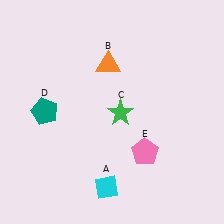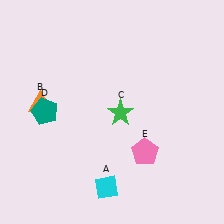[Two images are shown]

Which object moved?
The orange triangle (B) moved left.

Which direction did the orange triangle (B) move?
The orange triangle (B) moved left.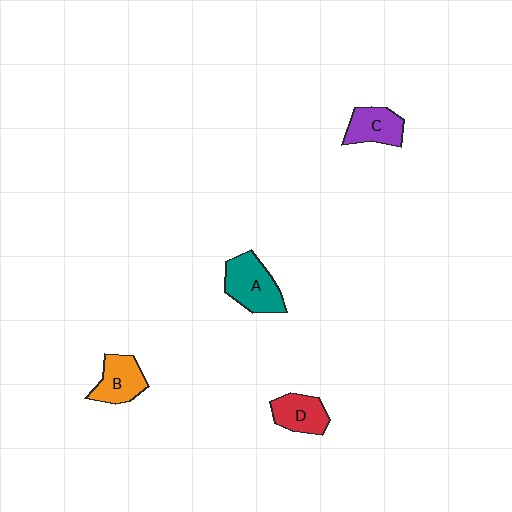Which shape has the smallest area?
Shape D (red).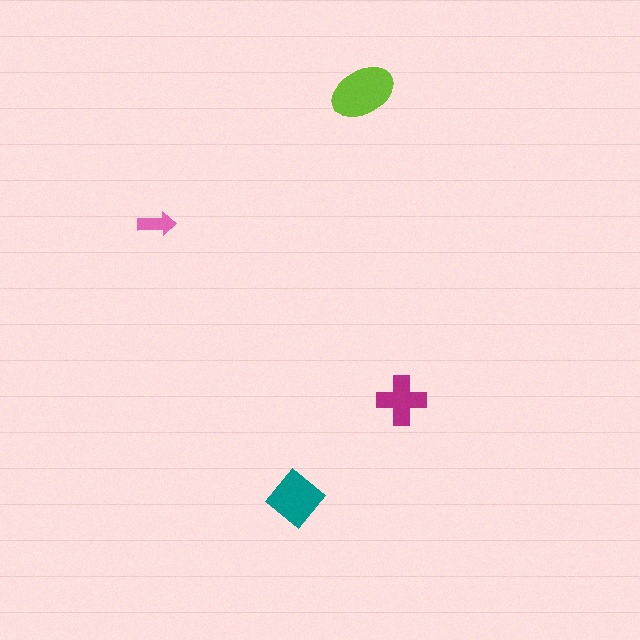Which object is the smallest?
The pink arrow.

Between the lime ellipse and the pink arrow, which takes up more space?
The lime ellipse.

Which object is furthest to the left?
The pink arrow is leftmost.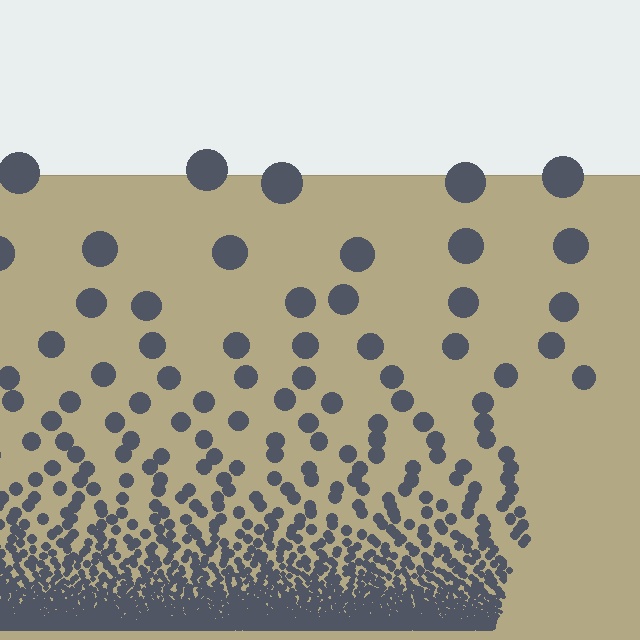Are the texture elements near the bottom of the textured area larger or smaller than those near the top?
Smaller. The gradient is inverted — elements near the bottom are smaller and denser.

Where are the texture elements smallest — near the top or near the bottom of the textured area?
Near the bottom.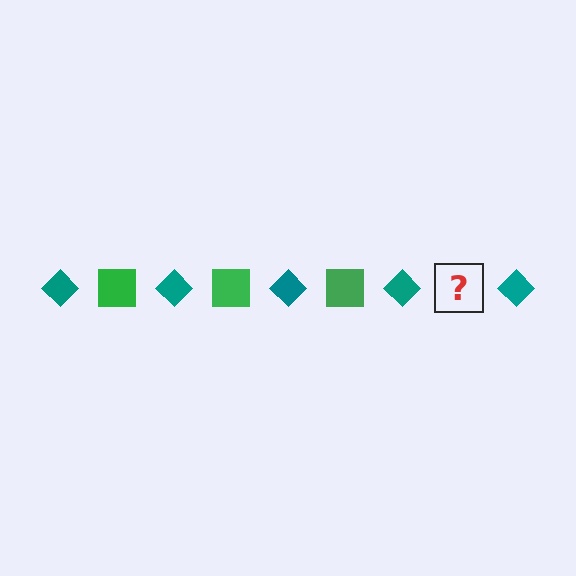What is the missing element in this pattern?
The missing element is a green square.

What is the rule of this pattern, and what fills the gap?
The rule is that the pattern alternates between teal diamond and green square. The gap should be filled with a green square.